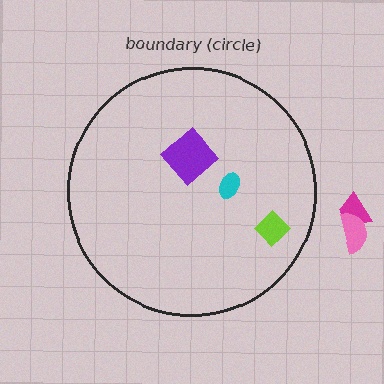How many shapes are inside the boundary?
3 inside, 2 outside.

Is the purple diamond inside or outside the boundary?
Inside.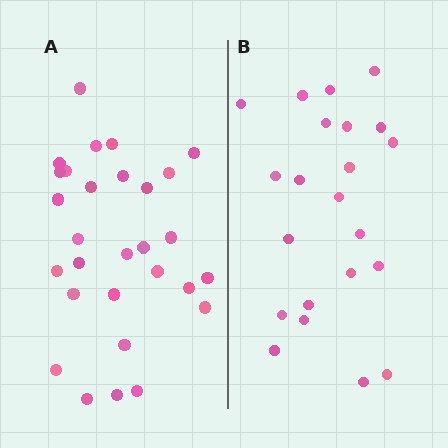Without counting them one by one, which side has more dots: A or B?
Region A (the left region) has more dots.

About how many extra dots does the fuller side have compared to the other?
Region A has roughly 8 or so more dots than region B.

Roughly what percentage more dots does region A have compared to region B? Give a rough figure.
About 30% more.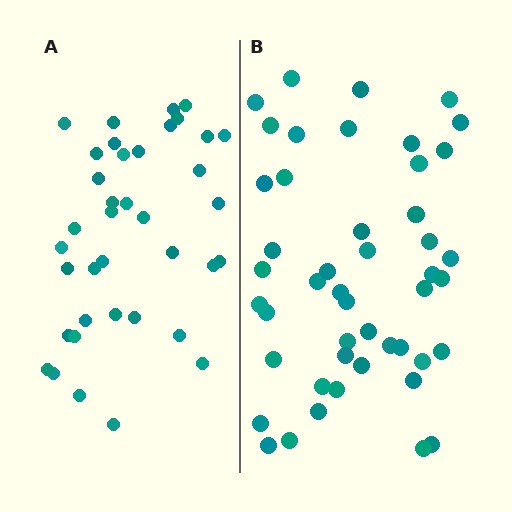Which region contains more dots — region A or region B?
Region B (the right region) has more dots.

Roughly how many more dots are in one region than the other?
Region B has roughly 8 or so more dots than region A.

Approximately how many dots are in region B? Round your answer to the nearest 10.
About 50 dots. (The exact count is 47, which rounds to 50.)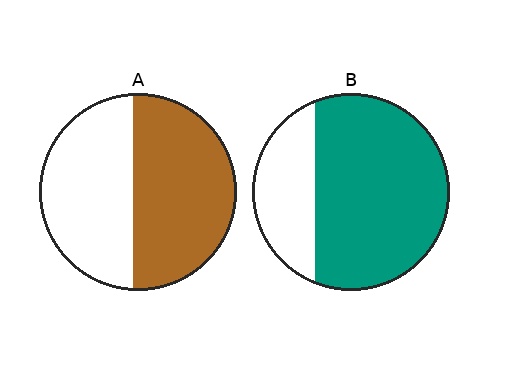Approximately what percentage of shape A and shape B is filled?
A is approximately 55% and B is approximately 75%.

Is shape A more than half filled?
Roughly half.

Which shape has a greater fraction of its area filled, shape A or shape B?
Shape B.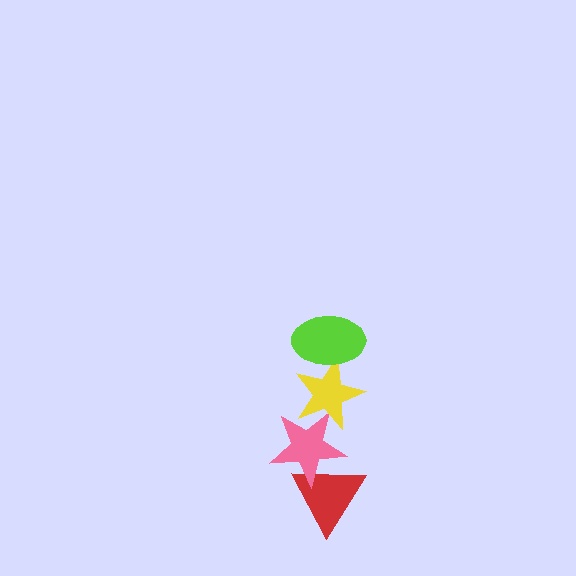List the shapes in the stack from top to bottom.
From top to bottom: the lime ellipse, the yellow star, the pink star, the red triangle.